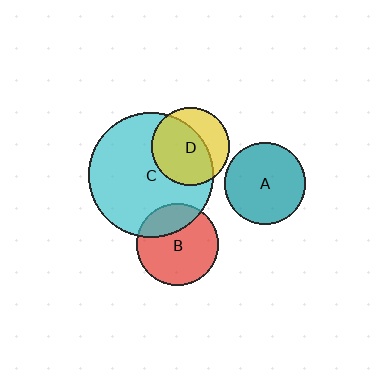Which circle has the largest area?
Circle C (cyan).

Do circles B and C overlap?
Yes.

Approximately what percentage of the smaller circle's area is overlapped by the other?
Approximately 25%.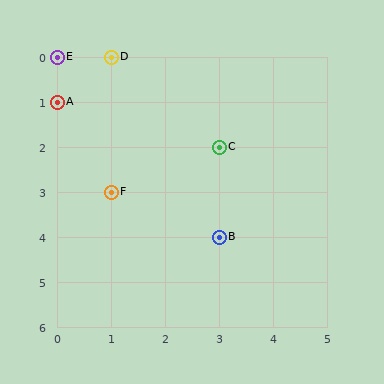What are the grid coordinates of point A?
Point A is at grid coordinates (0, 1).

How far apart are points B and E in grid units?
Points B and E are 3 columns and 4 rows apart (about 5.0 grid units diagonally).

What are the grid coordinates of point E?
Point E is at grid coordinates (0, 0).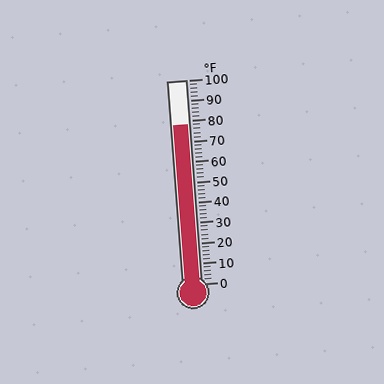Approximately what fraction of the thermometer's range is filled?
The thermometer is filled to approximately 80% of its range.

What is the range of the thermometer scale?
The thermometer scale ranges from 0°F to 100°F.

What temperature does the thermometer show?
The thermometer shows approximately 78°F.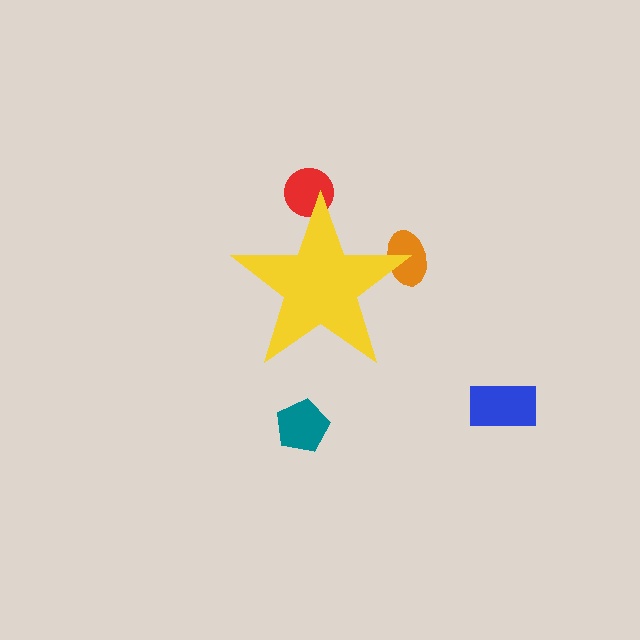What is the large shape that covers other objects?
A yellow star.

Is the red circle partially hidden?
Yes, the red circle is partially hidden behind the yellow star.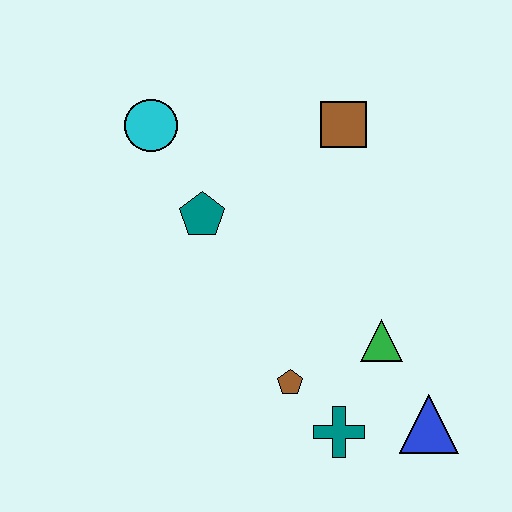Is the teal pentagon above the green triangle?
Yes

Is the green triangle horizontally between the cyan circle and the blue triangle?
Yes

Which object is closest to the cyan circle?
The teal pentagon is closest to the cyan circle.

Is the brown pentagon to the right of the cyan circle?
Yes